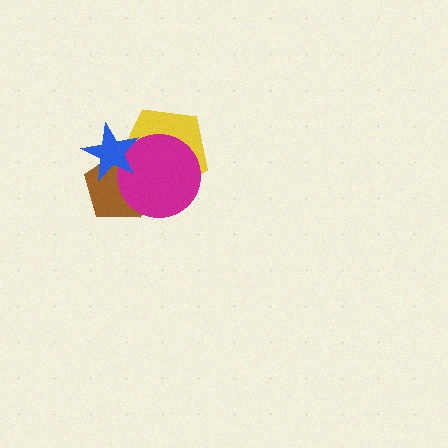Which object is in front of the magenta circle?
The blue star is in front of the magenta circle.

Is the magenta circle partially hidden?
Yes, it is partially covered by another shape.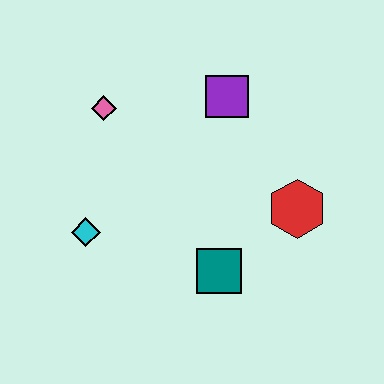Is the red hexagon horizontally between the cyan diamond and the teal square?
No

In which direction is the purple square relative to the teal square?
The purple square is above the teal square.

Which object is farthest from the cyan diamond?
The red hexagon is farthest from the cyan diamond.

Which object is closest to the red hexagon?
The teal square is closest to the red hexagon.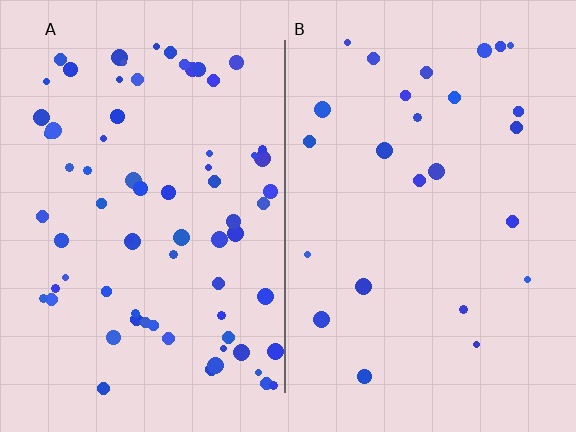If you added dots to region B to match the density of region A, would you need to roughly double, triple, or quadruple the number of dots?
Approximately triple.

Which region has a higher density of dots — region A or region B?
A (the left).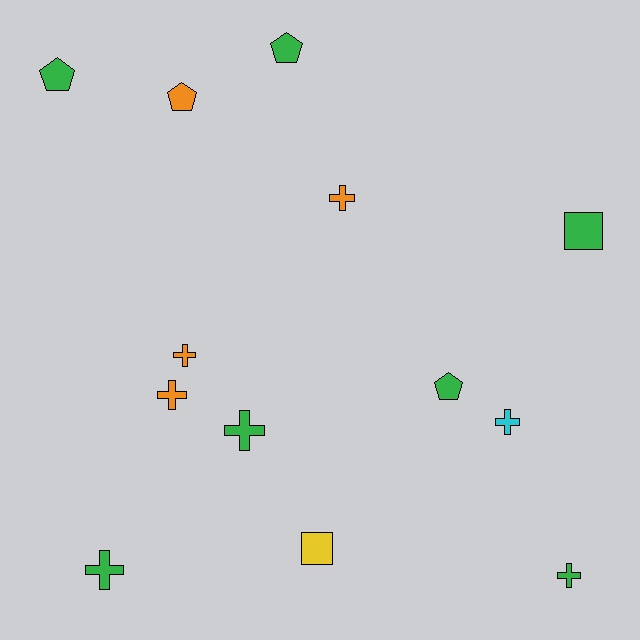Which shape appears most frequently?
Cross, with 7 objects.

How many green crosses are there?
There are 3 green crosses.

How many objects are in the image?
There are 13 objects.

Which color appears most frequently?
Green, with 7 objects.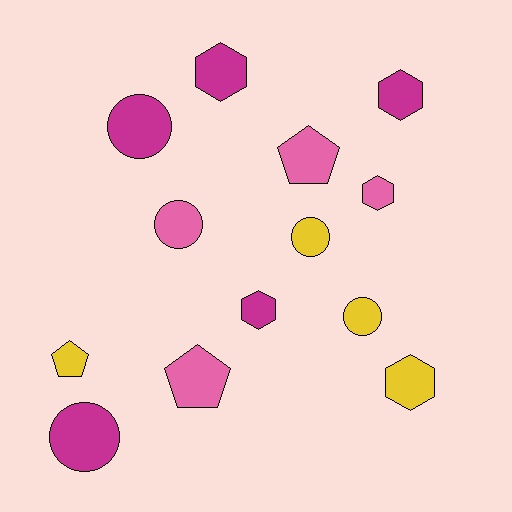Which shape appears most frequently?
Hexagon, with 5 objects.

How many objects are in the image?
There are 13 objects.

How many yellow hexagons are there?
There is 1 yellow hexagon.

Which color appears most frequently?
Magenta, with 5 objects.